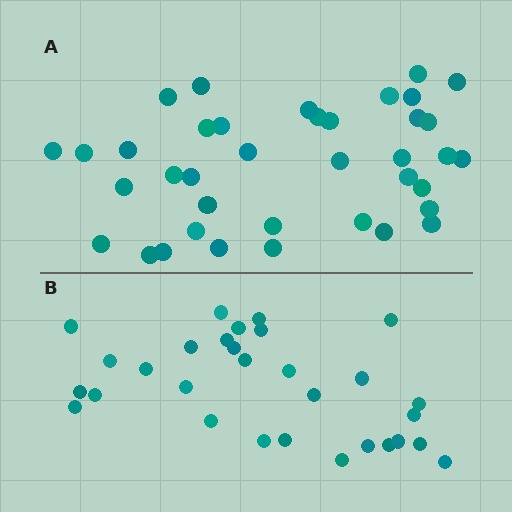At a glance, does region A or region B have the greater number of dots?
Region A (the top region) has more dots.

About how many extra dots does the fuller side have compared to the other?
Region A has roughly 8 or so more dots than region B.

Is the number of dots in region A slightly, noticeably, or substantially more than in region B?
Region A has noticeably more, but not dramatically so. The ratio is roughly 1.3 to 1.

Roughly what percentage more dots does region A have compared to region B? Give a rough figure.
About 25% more.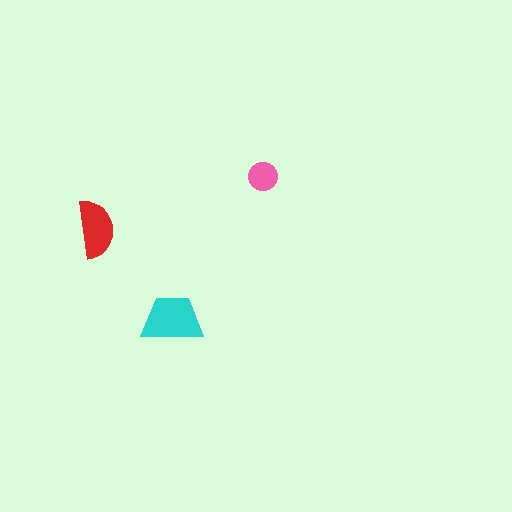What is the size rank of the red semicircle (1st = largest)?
2nd.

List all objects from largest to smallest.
The cyan trapezoid, the red semicircle, the pink circle.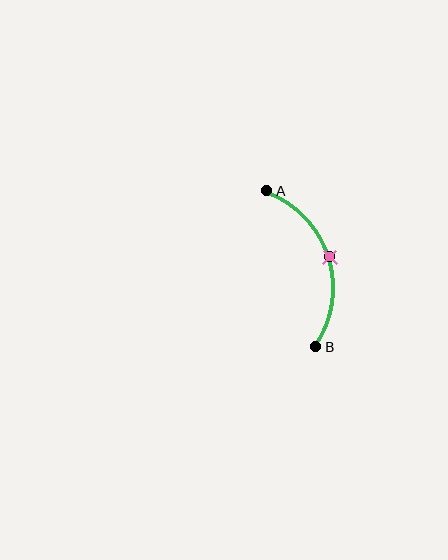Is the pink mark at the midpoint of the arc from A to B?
Yes. The pink mark lies on the arc at equal arc-length from both A and B — it is the arc midpoint.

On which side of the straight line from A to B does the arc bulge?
The arc bulges to the right of the straight line connecting A and B.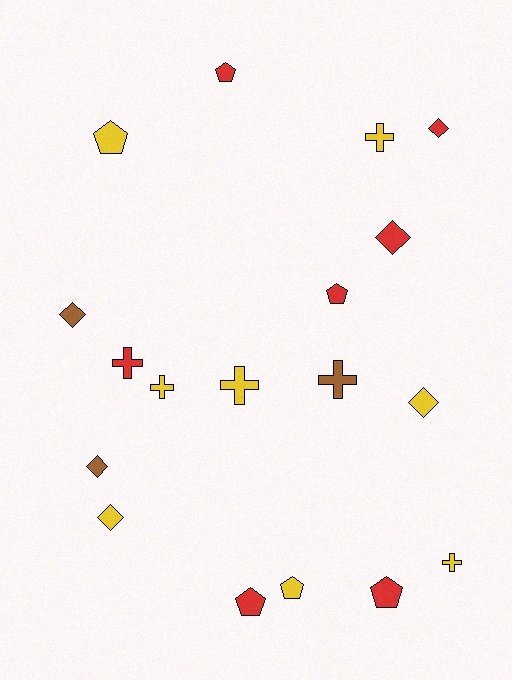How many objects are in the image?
There are 18 objects.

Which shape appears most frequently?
Cross, with 6 objects.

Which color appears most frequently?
Yellow, with 8 objects.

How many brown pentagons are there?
There are no brown pentagons.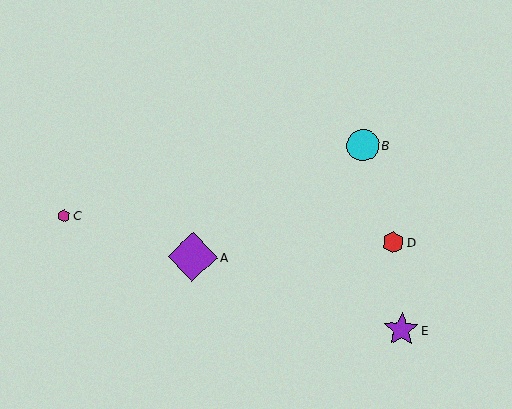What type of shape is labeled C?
Shape C is a magenta hexagon.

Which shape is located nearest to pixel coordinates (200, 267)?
The purple diamond (labeled A) at (193, 257) is nearest to that location.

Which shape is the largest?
The purple diamond (labeled A) is the largest.